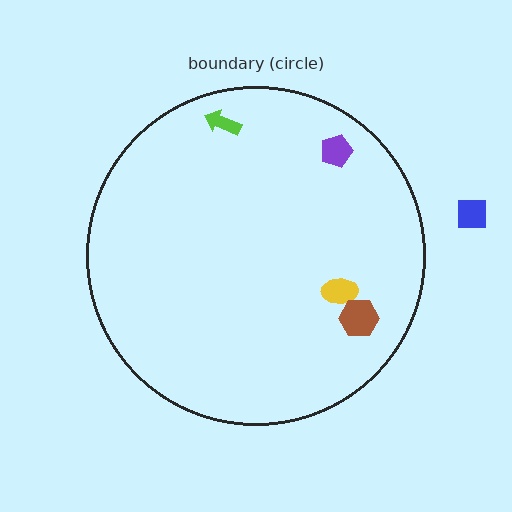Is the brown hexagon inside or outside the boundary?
Inside.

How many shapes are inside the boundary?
4 inside, 1 outside.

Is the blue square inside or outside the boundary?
Outside.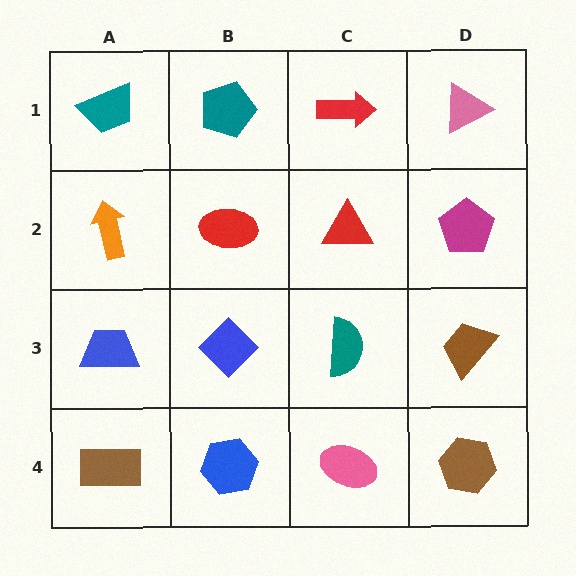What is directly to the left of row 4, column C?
A blue hexagon.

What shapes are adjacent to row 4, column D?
A brown trapezoid (row 3, column D), a pink ellipse (row 4, column C).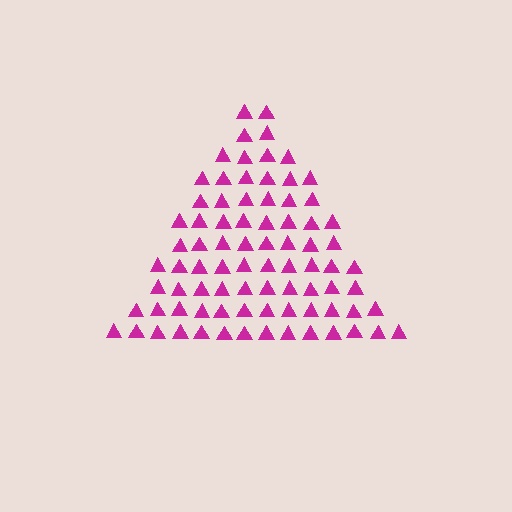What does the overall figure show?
The overall figure shows a triangle.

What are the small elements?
The small elements are triangles.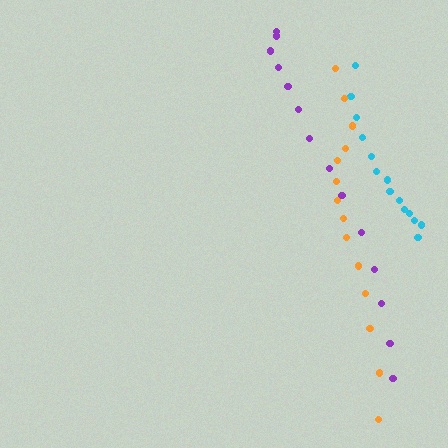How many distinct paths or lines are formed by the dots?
There are 3 distinct paths.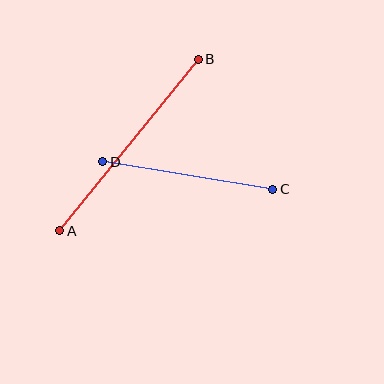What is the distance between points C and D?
The distance is approximately 172 pixels.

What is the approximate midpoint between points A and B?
The midpoint is at approximately (129, 145) pixels.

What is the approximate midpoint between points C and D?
The midpoint is at approximately (188, 176) pixels.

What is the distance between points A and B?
The distance is approximately 220 pixels.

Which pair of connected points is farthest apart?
Points A and B are farthest apart.